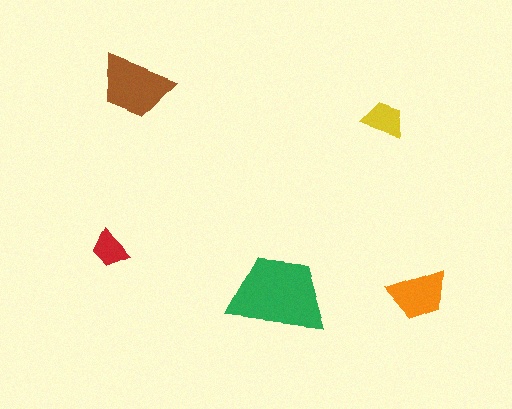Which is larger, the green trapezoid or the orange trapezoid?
The green one.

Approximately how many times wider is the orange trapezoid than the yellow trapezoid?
About 1.5 times wider.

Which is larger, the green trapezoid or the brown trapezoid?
The green one.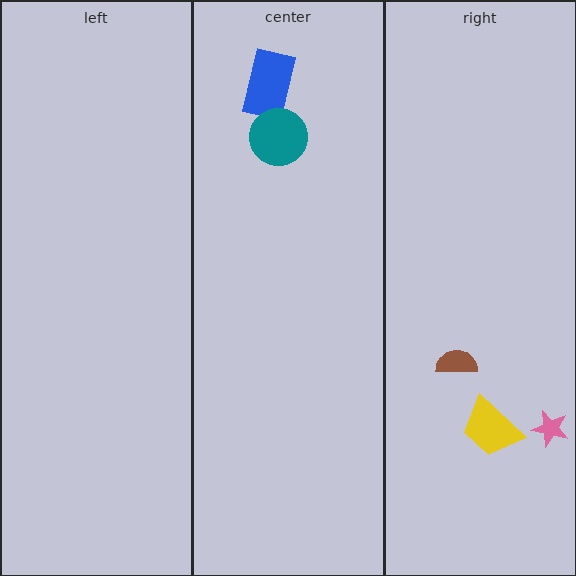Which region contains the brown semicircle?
The right region.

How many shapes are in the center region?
2.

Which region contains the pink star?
The right region.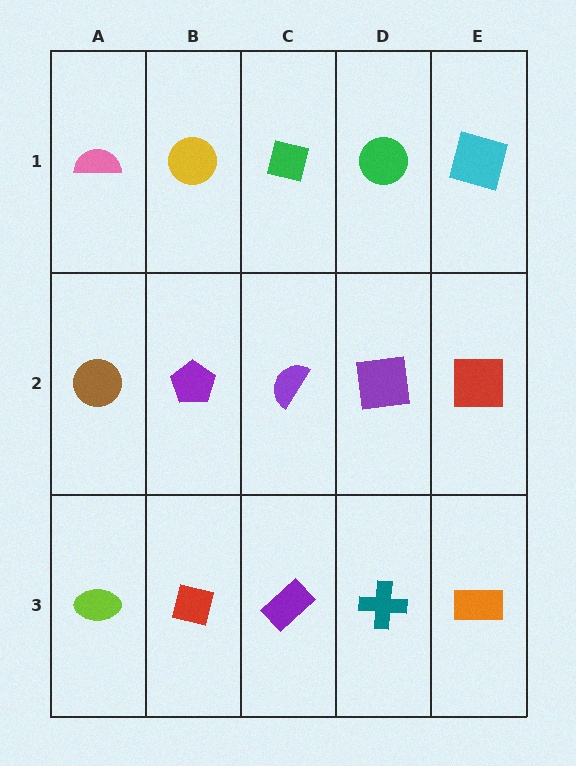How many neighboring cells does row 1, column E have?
2.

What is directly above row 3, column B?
A purple pentagon.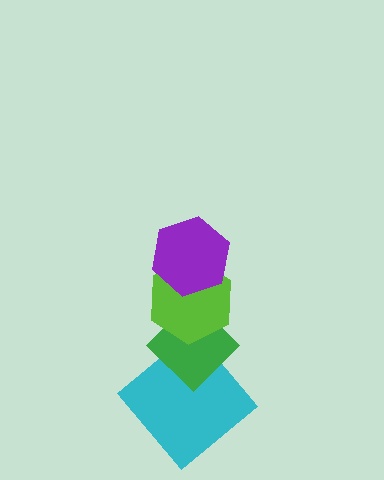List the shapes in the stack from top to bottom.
From top to bottom: the purple hexagon, the lime hexagon, the green diamond, the cyan diamond.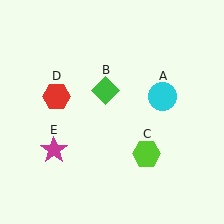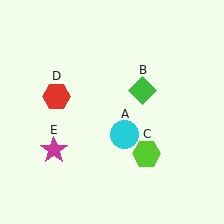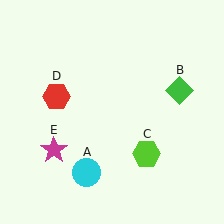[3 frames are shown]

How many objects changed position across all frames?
2 objects changed position: cyan circle (object A), green diamond (object B).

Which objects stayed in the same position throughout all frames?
Lime hexagon (object C) and red hexagon (object D) and magenta star (object E) remained stationary.